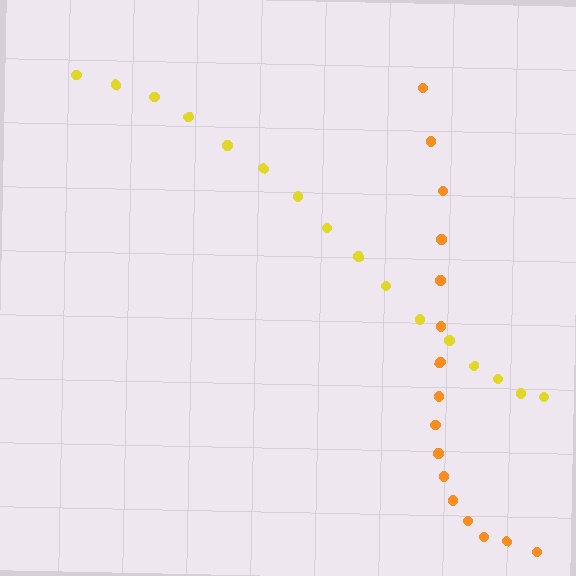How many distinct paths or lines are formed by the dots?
There are 2 distinct paths.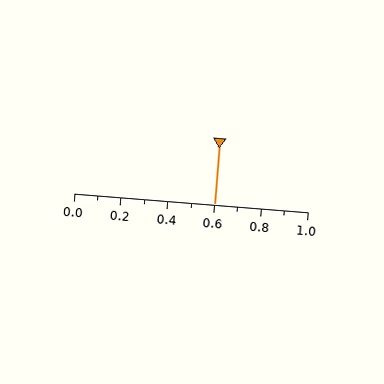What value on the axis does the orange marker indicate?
The marker indicates approximately 0.6.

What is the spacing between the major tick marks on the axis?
The major ticks are spaced 0.2 apart.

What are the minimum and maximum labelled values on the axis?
The axis runs from 0.0 to 1.0.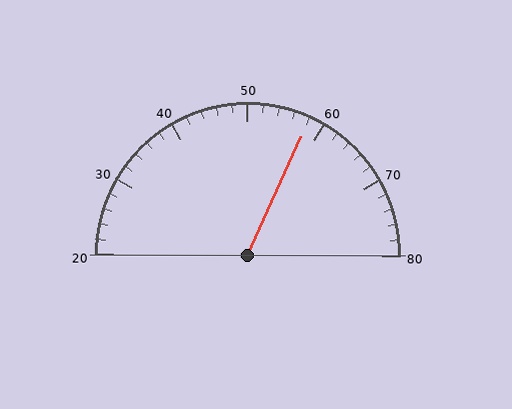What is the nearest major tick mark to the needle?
The nearest major tick mark is 60.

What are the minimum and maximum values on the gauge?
The gauge ranges from 20 to 80.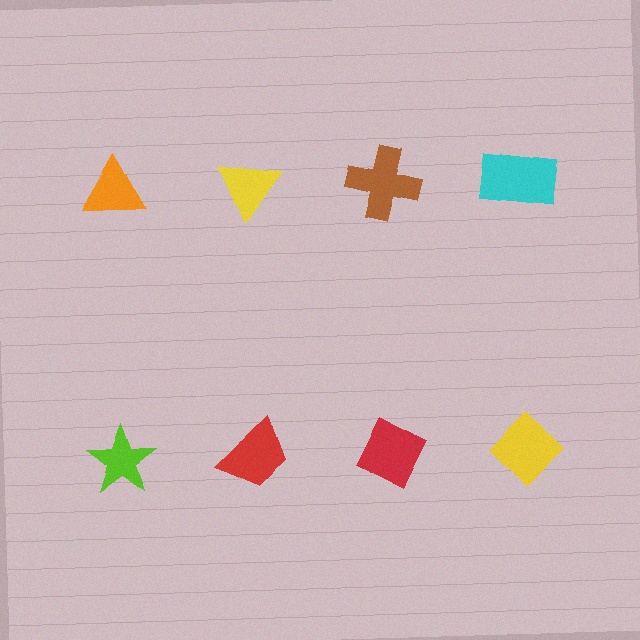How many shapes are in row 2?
4 shapes.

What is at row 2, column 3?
A red diamond.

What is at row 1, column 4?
A cyan rectangle.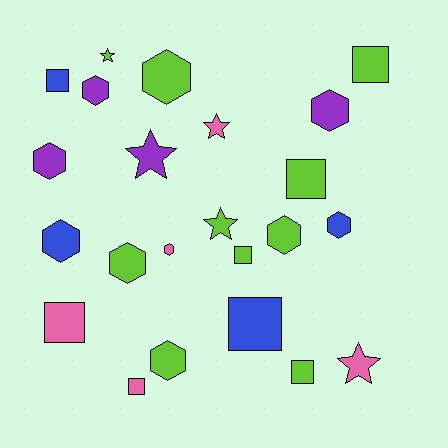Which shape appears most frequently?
Hexagon, with 10 objects.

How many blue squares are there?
There are 2 blue squares.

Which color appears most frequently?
Lime, with 10 objects.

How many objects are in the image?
There are 23 objects.